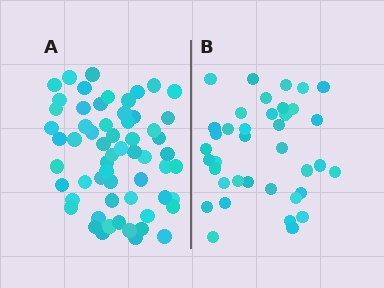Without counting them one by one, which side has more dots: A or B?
Region A (the left region) has more dots.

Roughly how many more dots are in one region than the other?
Region A has approximately 20 more dots than region B.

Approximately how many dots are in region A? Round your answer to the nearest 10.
About 60 dots.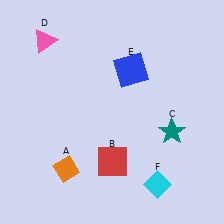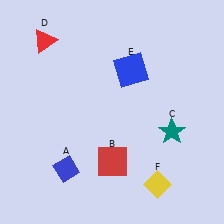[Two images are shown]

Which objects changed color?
A changed from orange to blue. D changed from pink to red. F changed from cyan to yellow.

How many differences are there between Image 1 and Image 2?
There are 3 differences between the two images.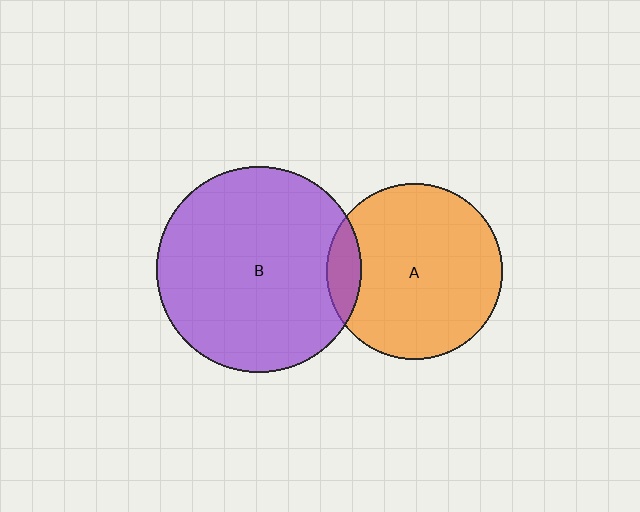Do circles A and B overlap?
Yes.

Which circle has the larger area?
Circle B (purple).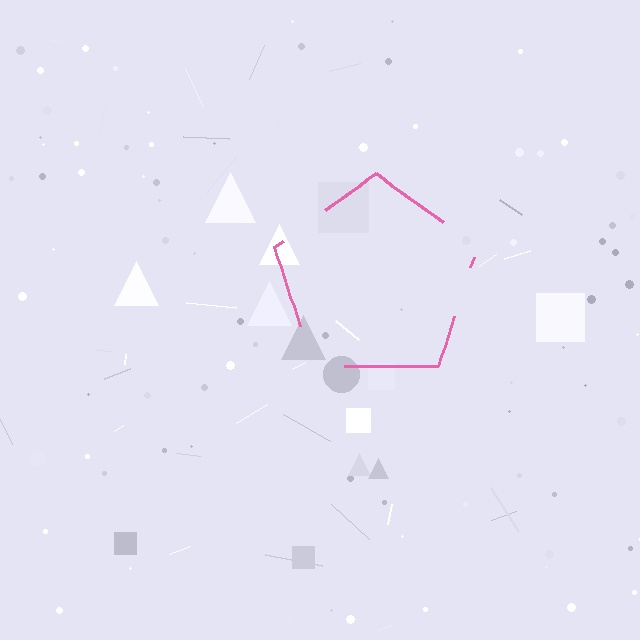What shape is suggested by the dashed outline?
The dashed outline suggests a pentagon.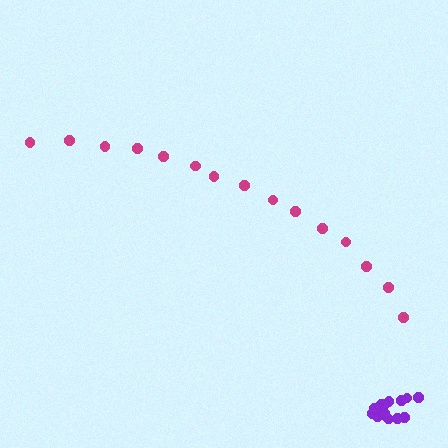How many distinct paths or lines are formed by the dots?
There are 2 distinct paths.